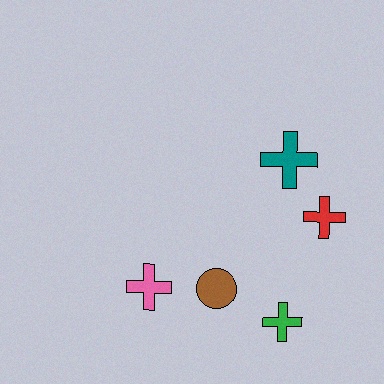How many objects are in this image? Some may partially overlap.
There are 5 objects.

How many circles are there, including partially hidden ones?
There is 1 circle.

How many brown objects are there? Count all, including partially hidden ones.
There is 1 brown object.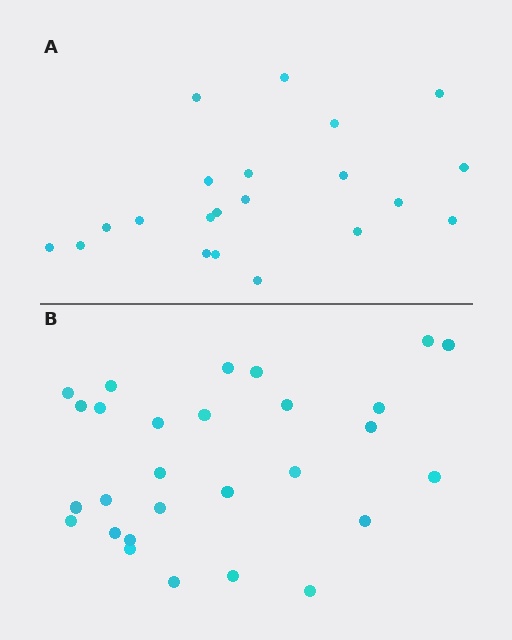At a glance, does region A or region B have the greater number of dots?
Region B (the bottom region) has more dots.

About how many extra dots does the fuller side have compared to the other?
Region B has roughly 8 or so more dots than region A.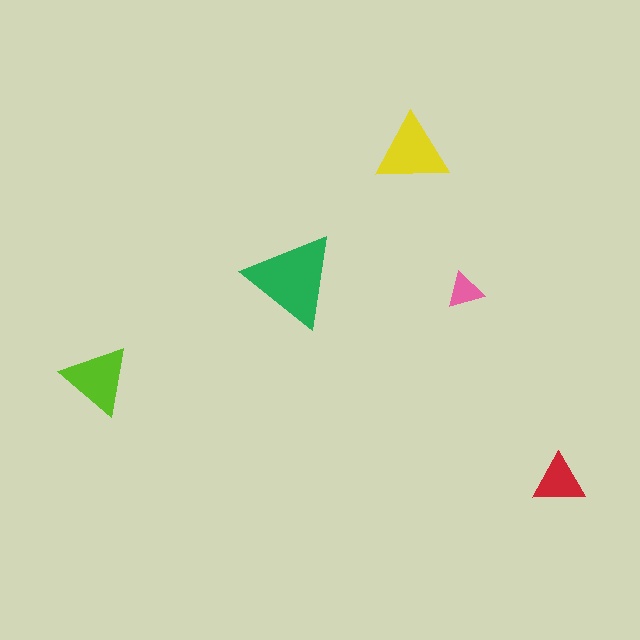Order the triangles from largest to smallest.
the green one, the yellow one, the lime one, the red one, the pink one.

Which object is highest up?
The yellow triangle is topmost.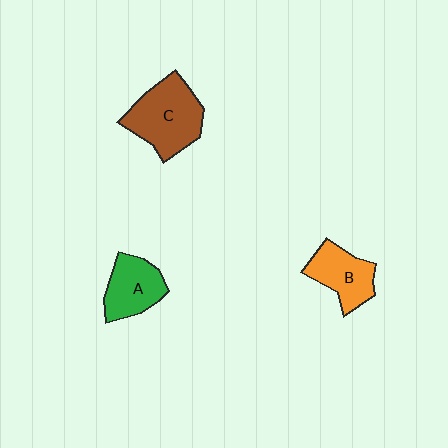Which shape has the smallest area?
Shape A (green).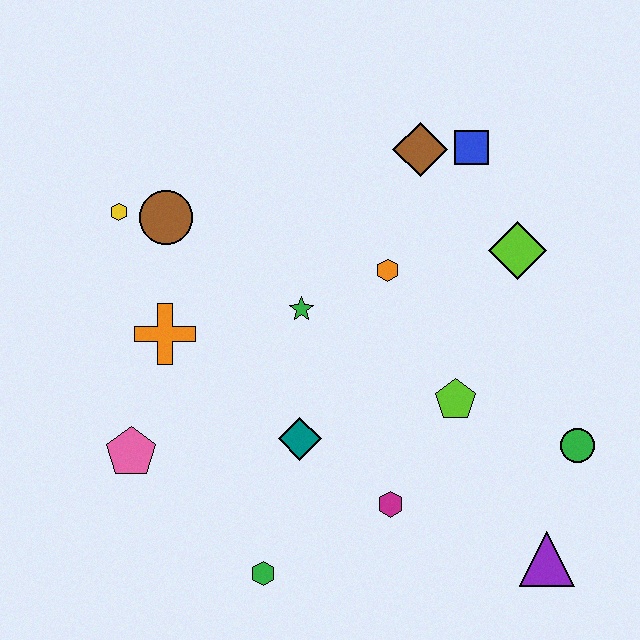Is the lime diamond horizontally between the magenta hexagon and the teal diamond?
No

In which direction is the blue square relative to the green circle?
The blue square is above the green circle.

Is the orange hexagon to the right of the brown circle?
Yes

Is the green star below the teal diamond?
No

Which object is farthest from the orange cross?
The purple triangle is farthest from the orange cross.